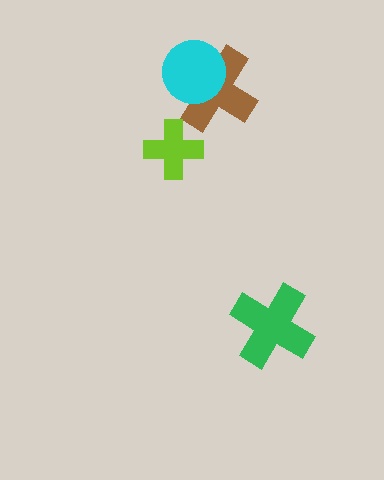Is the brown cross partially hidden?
Yes, it is partially covered by another shape.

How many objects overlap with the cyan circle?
1 object overlaps with the cyan circle.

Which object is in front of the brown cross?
The cyan circle is in front of the brown cross.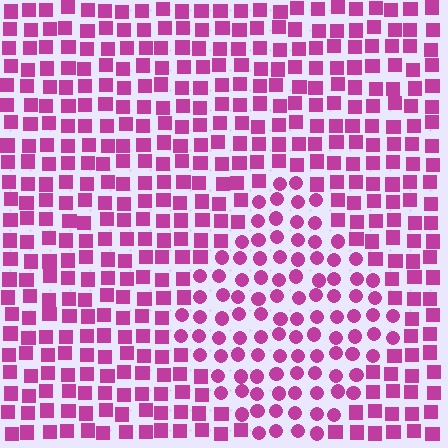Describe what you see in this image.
The image is filled with small magenta elements arranged in a uniform grid. A diamond-shaped region contains circles, while the surrounding area contains squares. The boundary is defined purely by the change in element shape.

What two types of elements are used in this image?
The image uses circles inside the diamond region and squares outside it.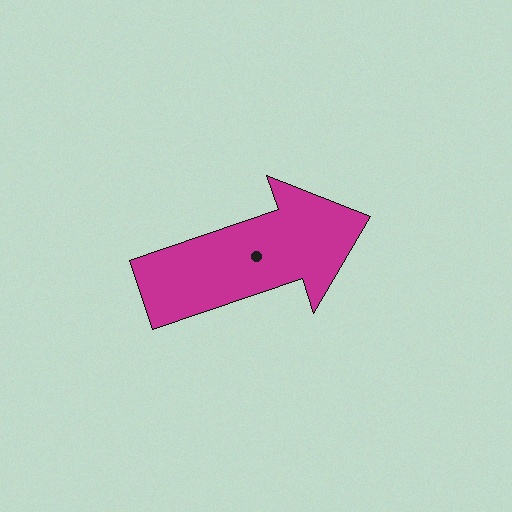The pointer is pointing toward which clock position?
Roughly 2 o'clock.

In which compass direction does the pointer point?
East.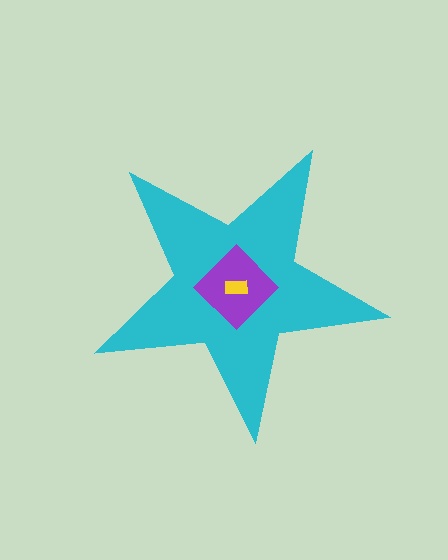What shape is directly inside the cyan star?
The purple diamond.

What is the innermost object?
The yellow rectangle.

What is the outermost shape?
The cyan star.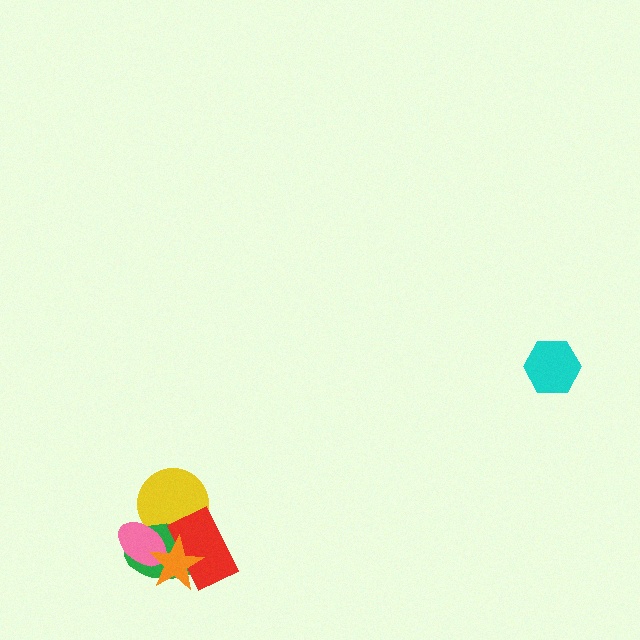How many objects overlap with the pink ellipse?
3 objects overlap with the pink ellipse.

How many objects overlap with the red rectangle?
3 objects overlap with the red rectangle.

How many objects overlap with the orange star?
3 objects overlap with the orange star.